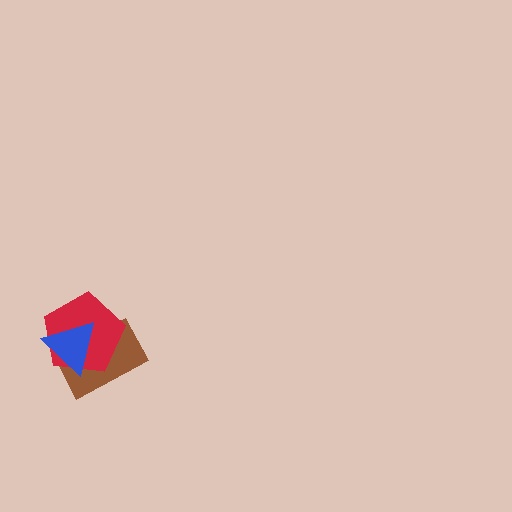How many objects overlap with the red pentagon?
2 objects overlap with the red pentagon.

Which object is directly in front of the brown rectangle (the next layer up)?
The red pentagon is directly in front of the brown rectangle.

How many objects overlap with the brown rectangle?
2 objects overlap with the brown rectangle.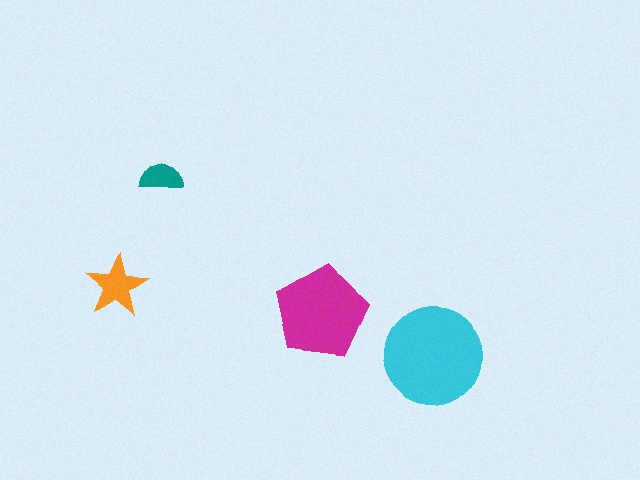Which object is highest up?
The teal semicircle is topmost.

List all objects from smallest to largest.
The teal semicircle, the orange star, the magenta pentagon, the cyan circle.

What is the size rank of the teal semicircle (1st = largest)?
4th.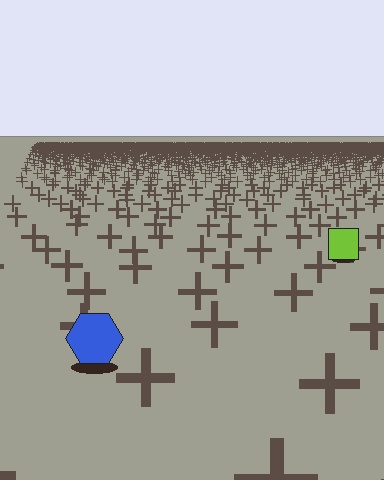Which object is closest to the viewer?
The blue hexagon is closest. The texture marks near it are larger and more spread out.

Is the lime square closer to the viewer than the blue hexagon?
No. The blue hexagon is closer — you can tell from the texture gradient: the ground texture is coarser near it.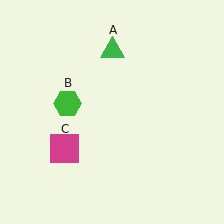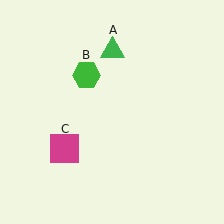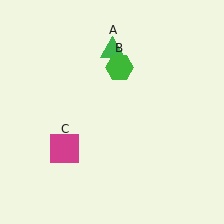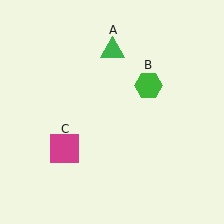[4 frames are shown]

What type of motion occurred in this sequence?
The green hexagon (object B) rotated clockwise around the center of the scene.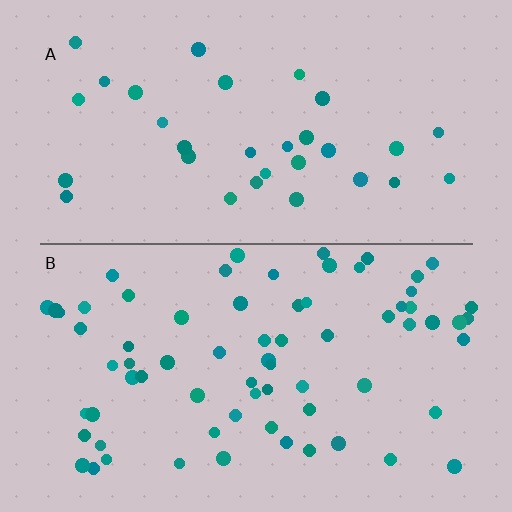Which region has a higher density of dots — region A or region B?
B (the bottom).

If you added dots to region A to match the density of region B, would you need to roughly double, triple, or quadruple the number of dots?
Approximately double.